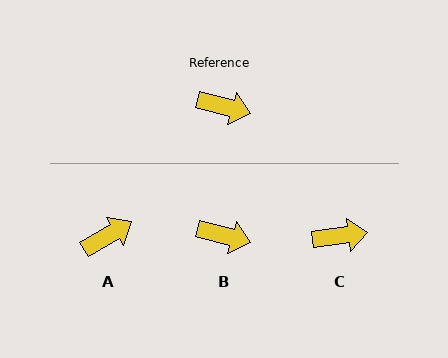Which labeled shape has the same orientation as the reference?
B.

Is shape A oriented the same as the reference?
No, it is off by about 45 degrees.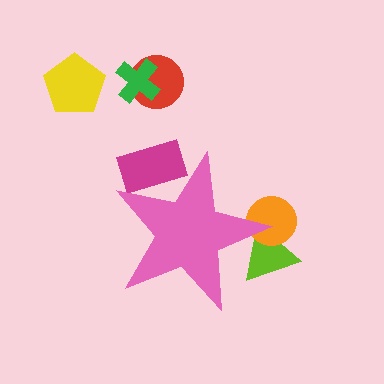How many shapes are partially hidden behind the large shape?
3 shapes are partially hidden.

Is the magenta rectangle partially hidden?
Yes, the magenta rectangle is partially hidden behind the pink star.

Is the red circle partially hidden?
No, the red circle is fully visible.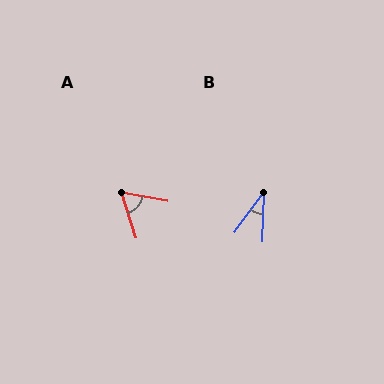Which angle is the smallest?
B, at approximately 34 degrees.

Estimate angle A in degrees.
Approximately 62 degrees.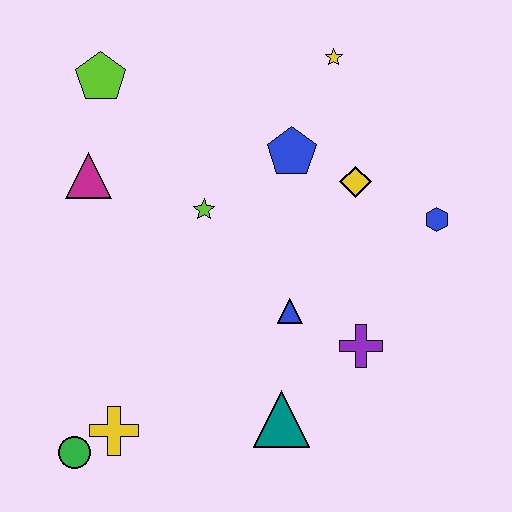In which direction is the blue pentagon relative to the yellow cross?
The blue pentagon is above the yellow cross.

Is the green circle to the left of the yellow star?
Yes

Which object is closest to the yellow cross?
The green circle is closest to the yellow cross.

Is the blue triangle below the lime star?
Yes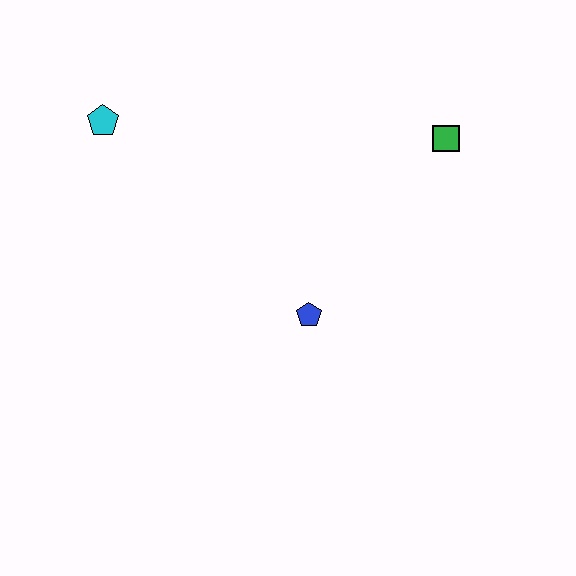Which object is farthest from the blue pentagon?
The cyan pentagon is farthest from the blue pentagon.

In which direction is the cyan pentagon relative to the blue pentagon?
The cyan pentagon is to the left of the blue pentagon.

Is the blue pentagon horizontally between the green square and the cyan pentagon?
Yes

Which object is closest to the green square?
The blue pentagon is closest to the green square.